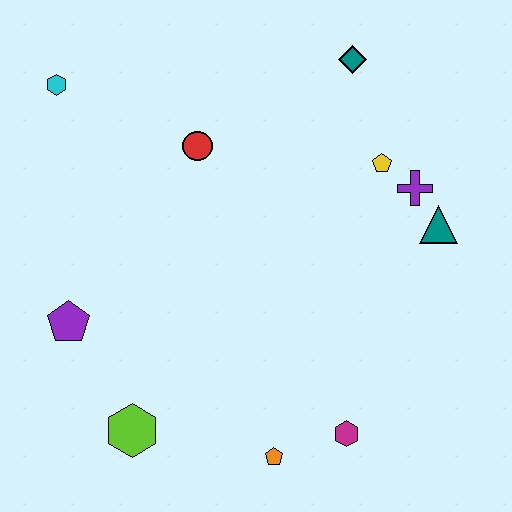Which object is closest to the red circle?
The cyan hexagon is closest to the red circle.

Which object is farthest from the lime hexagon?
The teal diamond is farthest from the lime hexagon.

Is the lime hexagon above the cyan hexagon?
No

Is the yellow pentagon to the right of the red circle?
Yes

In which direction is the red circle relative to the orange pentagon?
The red circle is above the orange pentagon.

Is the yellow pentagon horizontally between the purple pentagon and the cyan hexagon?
No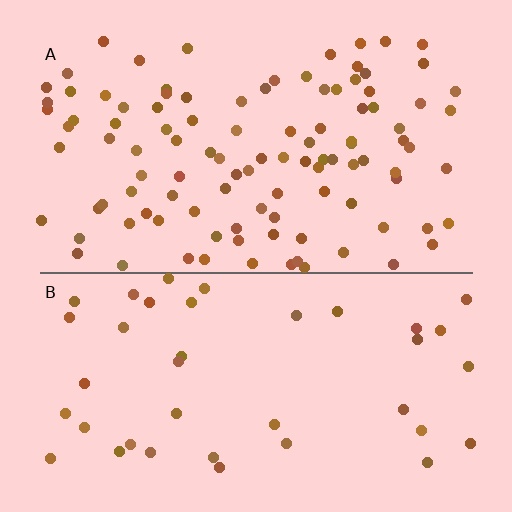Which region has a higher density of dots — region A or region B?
A (the top).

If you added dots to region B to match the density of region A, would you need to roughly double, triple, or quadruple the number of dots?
Approximately triple.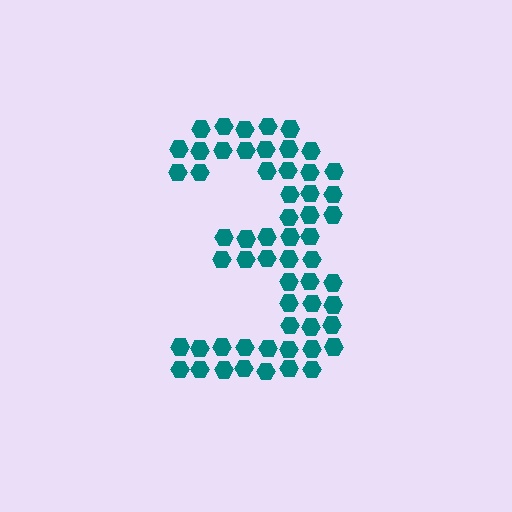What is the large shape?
The large shape is the digit 3.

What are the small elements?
The small elements are hexagons.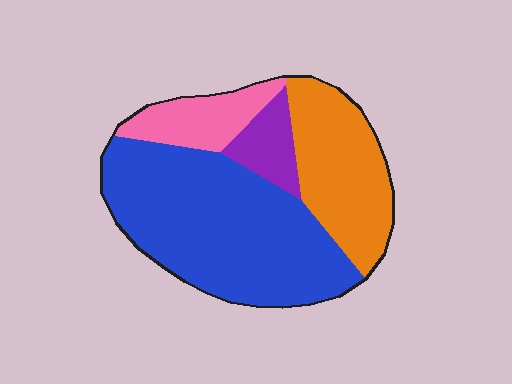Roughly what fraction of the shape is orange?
Orange takes up between a quarter and a half of the shape.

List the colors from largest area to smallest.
From largest to smallest: blue, orange, pink, purple.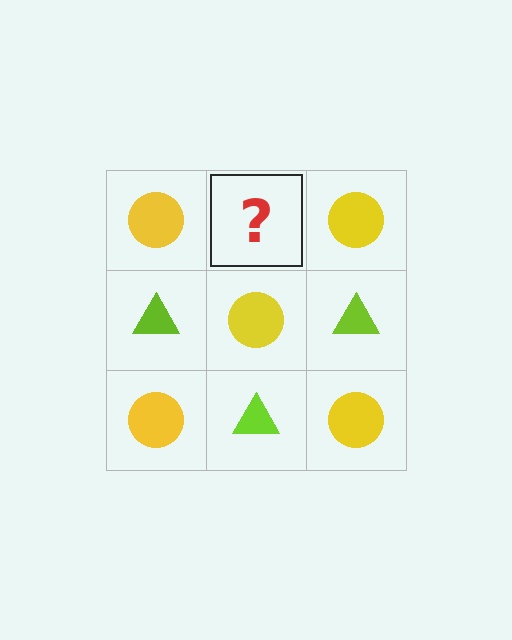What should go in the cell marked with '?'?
The missing cell should contain a lime triangle.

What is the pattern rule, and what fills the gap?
The rule is that it alternates yellow circle and lime triangle in a checkerboard pattern. The gap should be filled with a lime triangle.